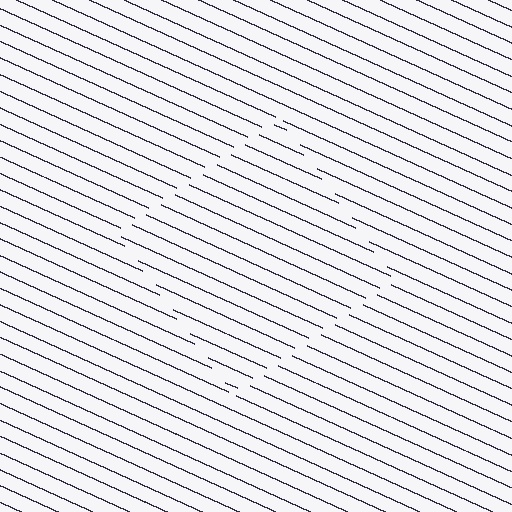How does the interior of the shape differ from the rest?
The interior of the shape contains the same grating, shifted by half a period — the contour is defined by the phase discontinuity where line-ends from the inner and outer gratings abut.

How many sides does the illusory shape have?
4 sides — the line-ends trace a square.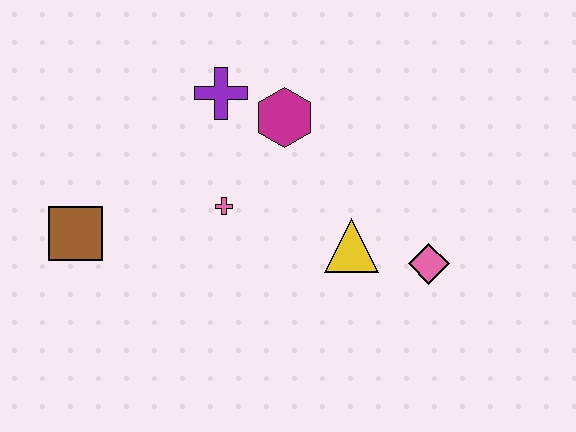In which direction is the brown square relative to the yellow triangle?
The brown square is to the left of the yellow triangle.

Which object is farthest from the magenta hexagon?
The brown square is farthest from the magenta hexagon.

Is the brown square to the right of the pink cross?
No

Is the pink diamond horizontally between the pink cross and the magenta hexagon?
No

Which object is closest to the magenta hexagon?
The purple cross is closest to the magenta hexagon.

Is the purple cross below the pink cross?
No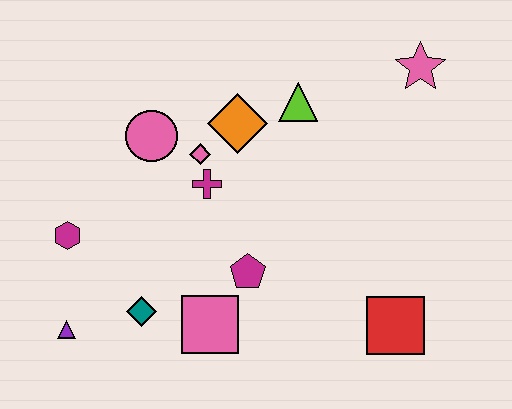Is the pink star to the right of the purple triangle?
Yes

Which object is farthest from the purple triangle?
The pink star is farthest from the purple triangle.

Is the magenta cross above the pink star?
No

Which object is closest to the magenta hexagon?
The purple triangle is closest to the magenta hexagon.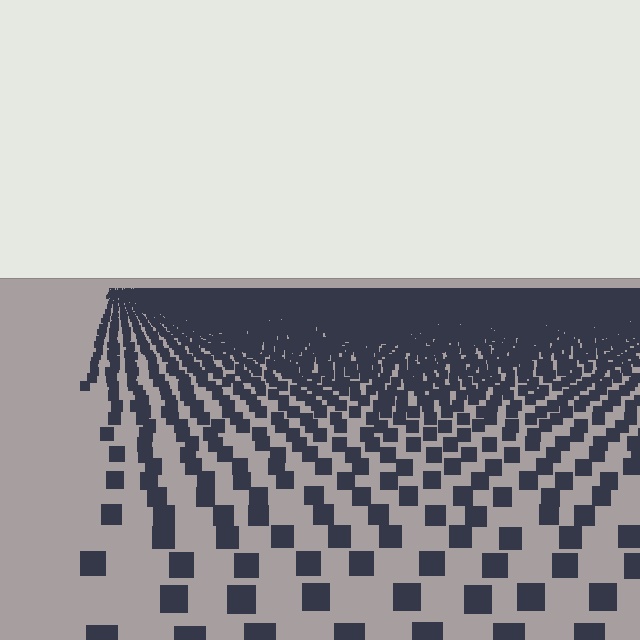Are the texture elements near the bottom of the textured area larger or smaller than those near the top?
Larger. Near the bottom, elements are closer to the viewer and appear at a bigger on-screen size.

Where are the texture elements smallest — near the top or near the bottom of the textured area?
Near the top.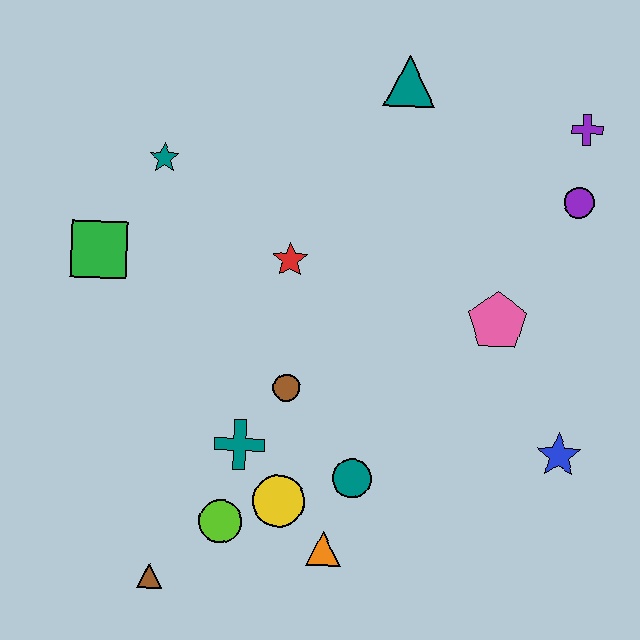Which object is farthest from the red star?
The brown triangle is farthest from the red star.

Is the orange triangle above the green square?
No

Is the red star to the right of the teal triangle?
No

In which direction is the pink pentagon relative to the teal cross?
The pink pentagon is to the right of the teal cross.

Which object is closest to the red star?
The brown circle is closest to the red star.